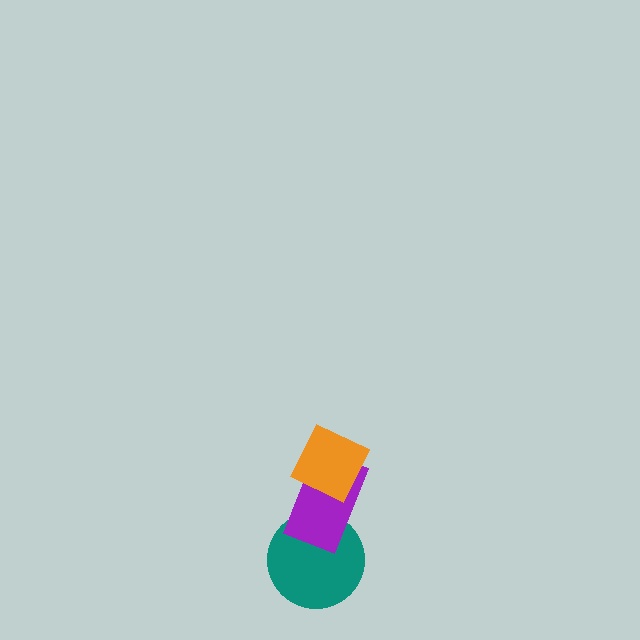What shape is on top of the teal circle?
The purple rectangle is on top of the teal circle.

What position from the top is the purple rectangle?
The purple rectangle is 2nd from the top.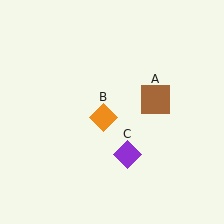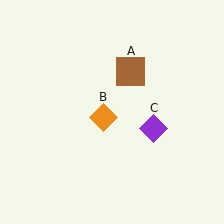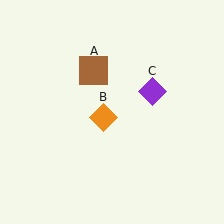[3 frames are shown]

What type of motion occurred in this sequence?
The brown square (object A), purple diamond (object C) rotated counterclockwise around the center of the scene.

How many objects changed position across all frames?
2 objects changed position: brown square (object A), purple diamond (object C).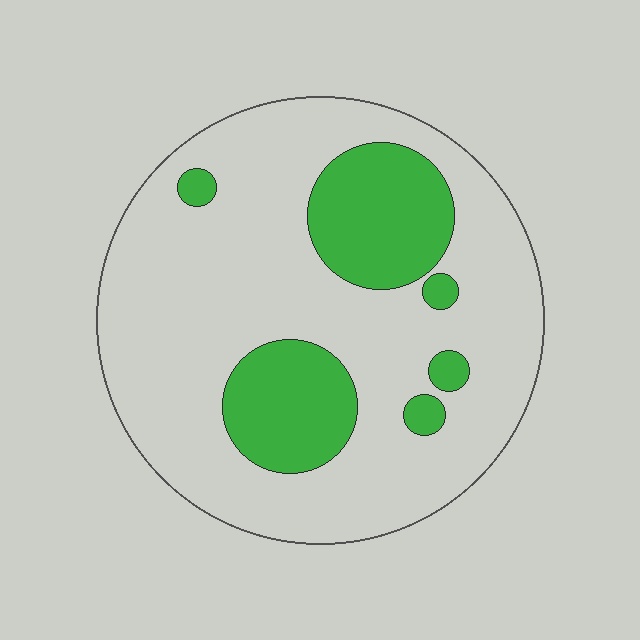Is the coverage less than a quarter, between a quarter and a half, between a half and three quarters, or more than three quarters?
Less than a quarter.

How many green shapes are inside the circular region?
6.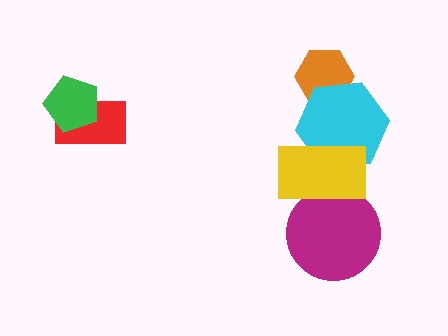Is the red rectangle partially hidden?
Yes, it is partially covered by another shape.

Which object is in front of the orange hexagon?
The cyan hexagon is in front of the orange hexagon.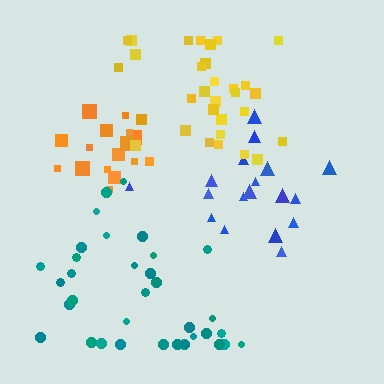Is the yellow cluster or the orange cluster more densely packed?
Orange.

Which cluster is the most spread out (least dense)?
Blue.